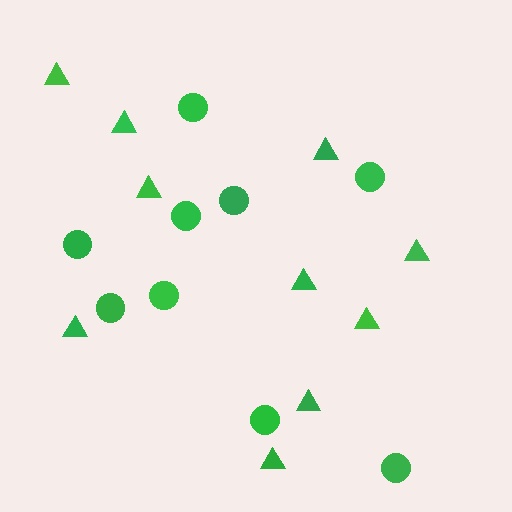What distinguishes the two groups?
There are 2 groups: one group of triangles (10) and one group of circles (9).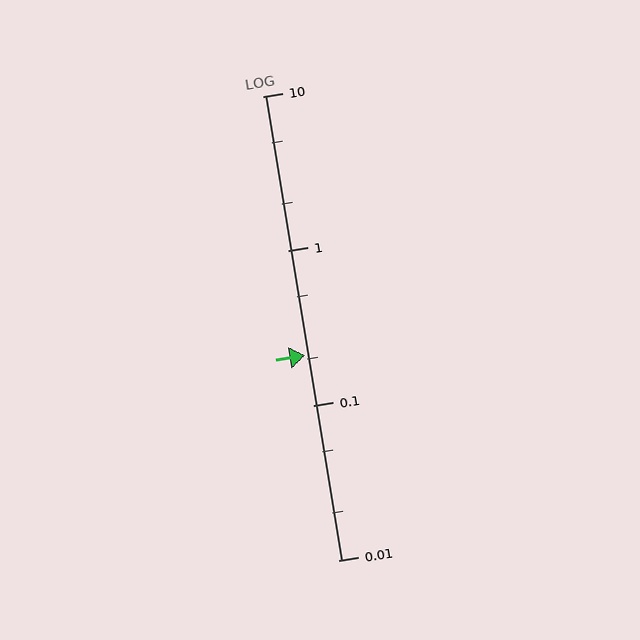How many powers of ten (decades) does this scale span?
The scale spans 3 decades, from 0.01 to 10.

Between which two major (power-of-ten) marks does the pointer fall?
The pointer is between 0.1 and 1.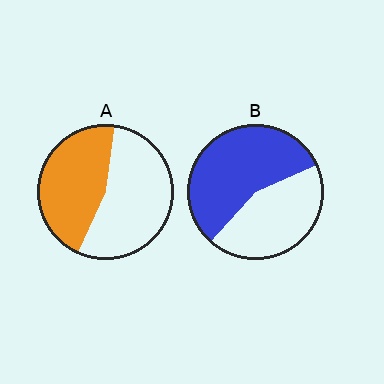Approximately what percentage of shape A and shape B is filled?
A is approximately 45% and B is approximately 55%.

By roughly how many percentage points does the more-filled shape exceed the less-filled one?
By roughly 10 percentage points (B over A).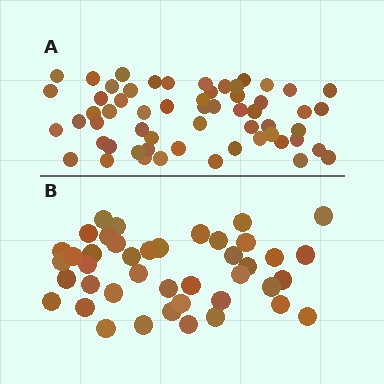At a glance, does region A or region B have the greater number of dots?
Region A (the top region) has more dots.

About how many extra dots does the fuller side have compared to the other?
Region A has approximately 15 more dots than region B.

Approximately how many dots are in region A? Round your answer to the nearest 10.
About 60 dots. (The exact count is 58, which rounds to 60.)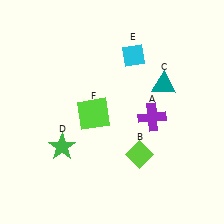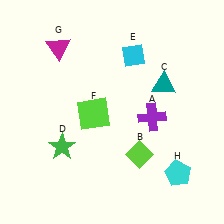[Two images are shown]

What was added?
A magenta triangle (G), a cyan pentagon (H) were added in Image 2.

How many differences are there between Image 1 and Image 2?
There are 2 differences between the two images.